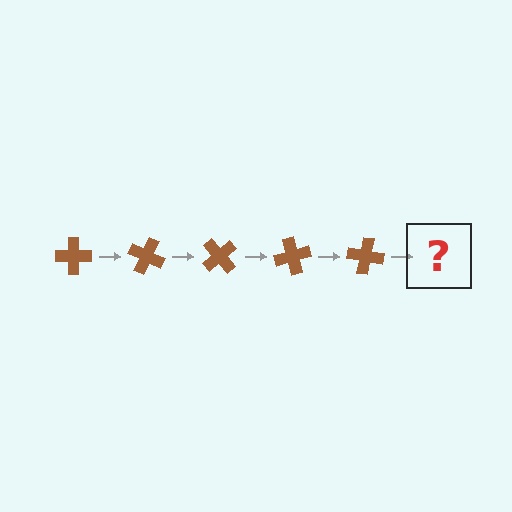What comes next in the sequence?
The next element should be a brown cross rotated 125 degrees.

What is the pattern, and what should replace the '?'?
The pattern is that the cross rotates 25 degrees each step. The '?' should be a brown cross rotated 125 degrees.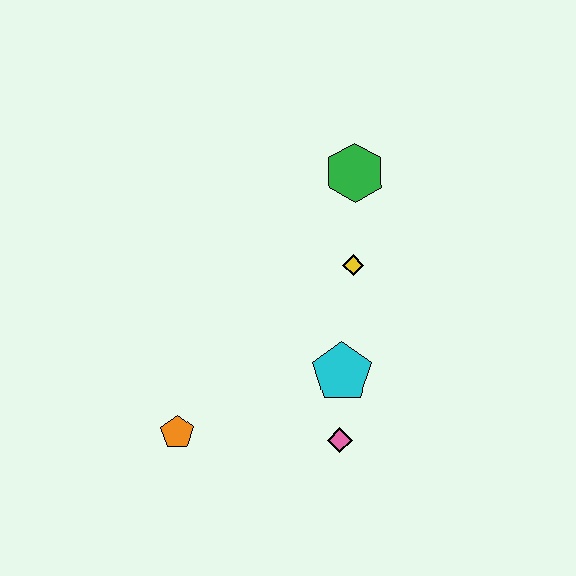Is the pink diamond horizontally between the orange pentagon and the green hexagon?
Yes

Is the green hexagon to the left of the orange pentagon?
No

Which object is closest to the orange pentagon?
The pink diamond is closest to the orange pentagon.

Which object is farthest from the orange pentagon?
The green hexagon is farthest from the orange pentagon.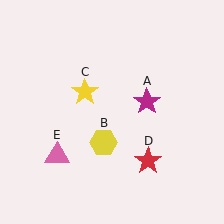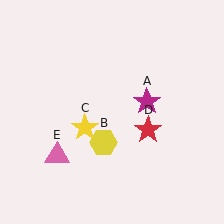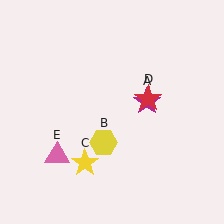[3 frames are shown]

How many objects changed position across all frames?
2 objects changed position: yellow star (object C), red star (object D).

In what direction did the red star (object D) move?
The red star (object D) moved up.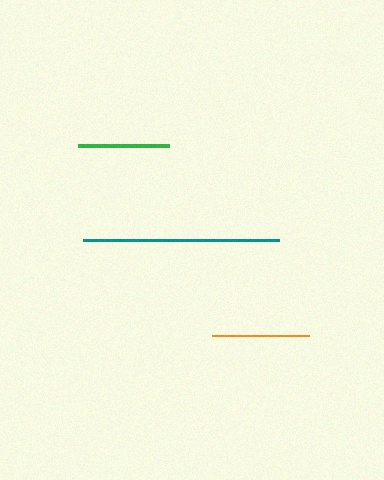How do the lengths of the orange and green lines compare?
The orange and green lines are approximately the same length.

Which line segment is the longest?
The teal line is the longest at approximately 196 pixels.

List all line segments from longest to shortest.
From longest to shortest: teal, orange, green.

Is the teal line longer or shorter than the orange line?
The teal line is longer than the orange line.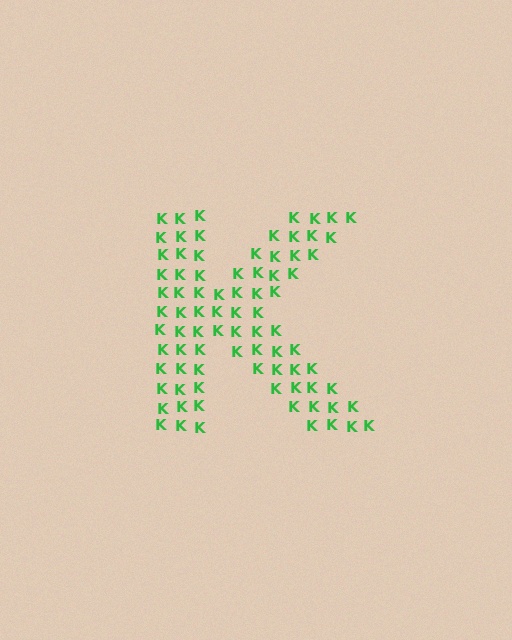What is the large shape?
The large shape is the letter K.